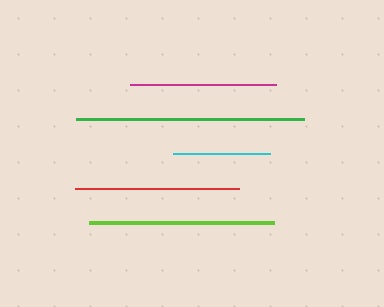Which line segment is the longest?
The green line is the longest at approximately 228 pixels.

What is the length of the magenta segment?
The magenta segment is approximately 146 pixels long.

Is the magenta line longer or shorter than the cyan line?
The magenta line is longer than the cyan line.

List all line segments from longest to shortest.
From longest to shortest: green, lime, red, magenta, cyan.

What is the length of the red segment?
The red segment is approximately 164 pixels long.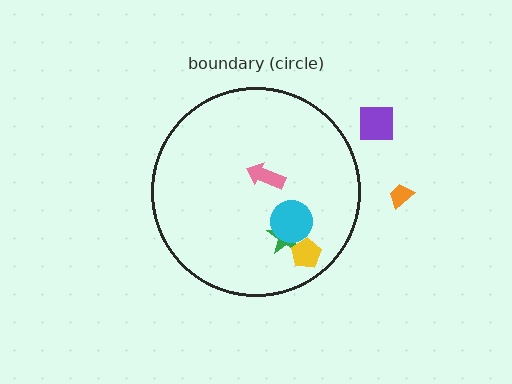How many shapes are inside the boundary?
4 inside, 2 outside.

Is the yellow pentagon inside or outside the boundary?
Inside.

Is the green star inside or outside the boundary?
Inside.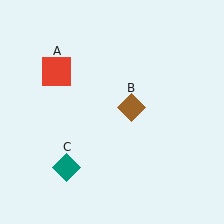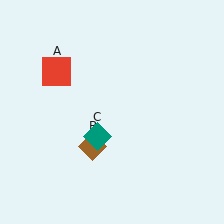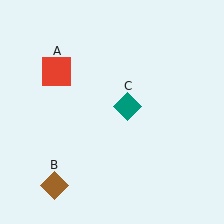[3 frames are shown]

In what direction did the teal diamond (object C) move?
The teal diamond (object C) moved up and to the right.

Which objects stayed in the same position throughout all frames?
Red square (object A) remained stationary.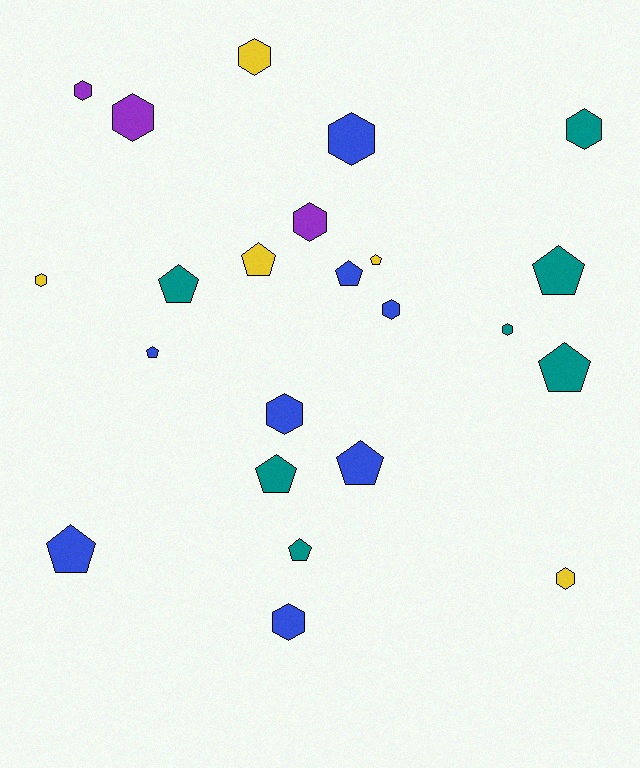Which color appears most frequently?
Blue, with 8 objects.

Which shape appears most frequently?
Hexagon, with 12 objects.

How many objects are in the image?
There are 23 objects.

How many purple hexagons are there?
There are 3 purple hexagons.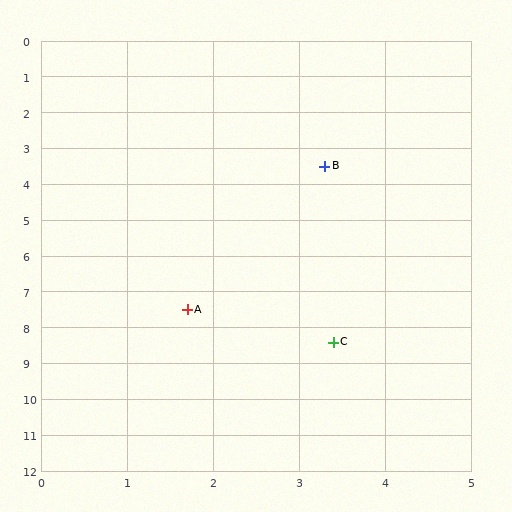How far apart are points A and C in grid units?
Points A and C are about 1.9 grid units apart.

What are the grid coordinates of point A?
Point A is at approximately (1.7, 7.5).